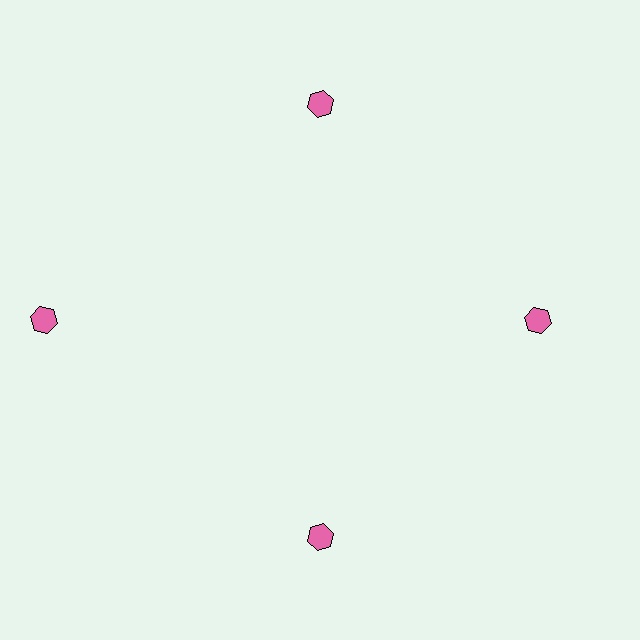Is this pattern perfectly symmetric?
No. The 4 pink hexagons are arranged in a ring, but one element near the 9 o'clock position is pushed outward from the center, breaking the 4-fold rotational symmetry.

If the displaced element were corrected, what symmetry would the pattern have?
It would have 4-fold rotational symmetry — the pattern would map onto itself every 90 degrees.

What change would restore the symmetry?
The symmetry would be restored by moving it inward, back onto the ring so that all 4 hexagons sit at equal angles and equal distance from the center.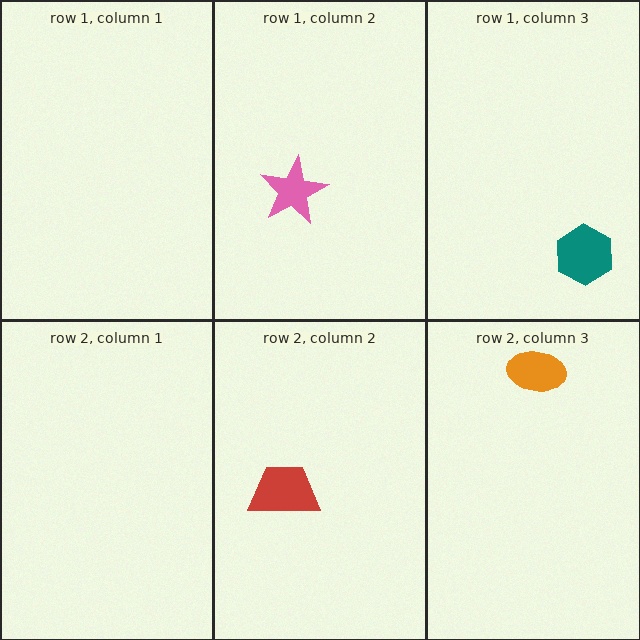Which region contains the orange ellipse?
The row 2, column 3 region.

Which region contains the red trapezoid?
The row 2, column 2 region.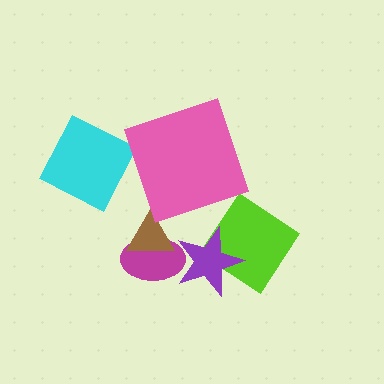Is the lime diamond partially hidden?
Yes, it is partially covered by another shape.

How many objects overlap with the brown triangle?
1 object overlaps with the brown triangle.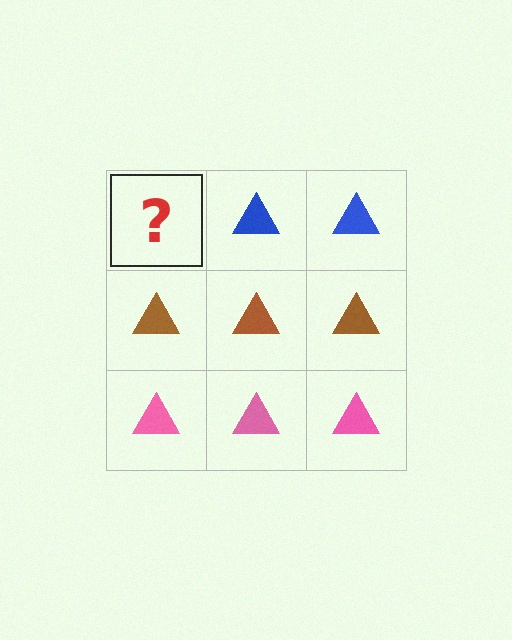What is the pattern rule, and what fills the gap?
The rule is that each row has a consistent color. The gap should be filled with a blue triangle.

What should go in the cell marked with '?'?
The missing cell should contain a blue triangle.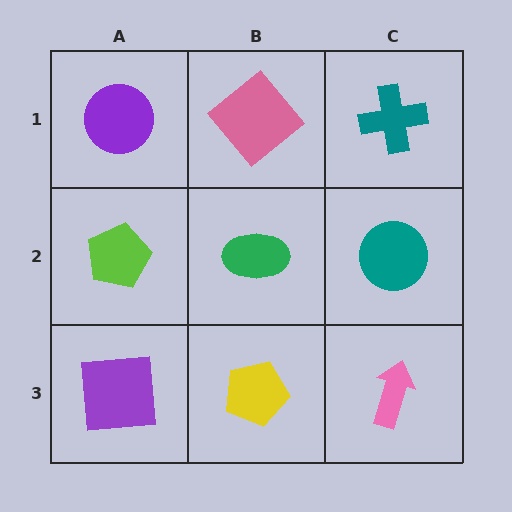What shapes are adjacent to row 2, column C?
A teal cross (row 1, column C), a pink arrow (row 3, column C), a green ellipse (row 2, column B).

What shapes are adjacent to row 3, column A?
A lime pentagon (row 2, column A), a yellow pentagon (row 3, column B).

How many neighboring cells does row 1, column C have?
2.